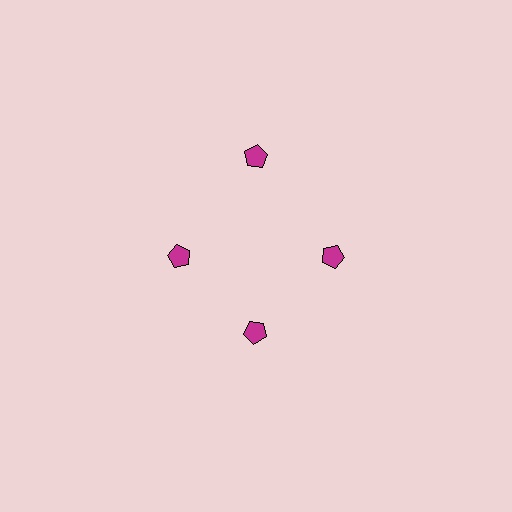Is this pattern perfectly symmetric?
No. The 4 magenta pentagons are arranged in a ring, but one element near the 12 o'clock position is pushed outward from the center, breaking the 4-fold rotational symmetry.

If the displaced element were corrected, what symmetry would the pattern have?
It would have 4-fold rotational symmetry — the pattern would map onto itself every 90 degrees.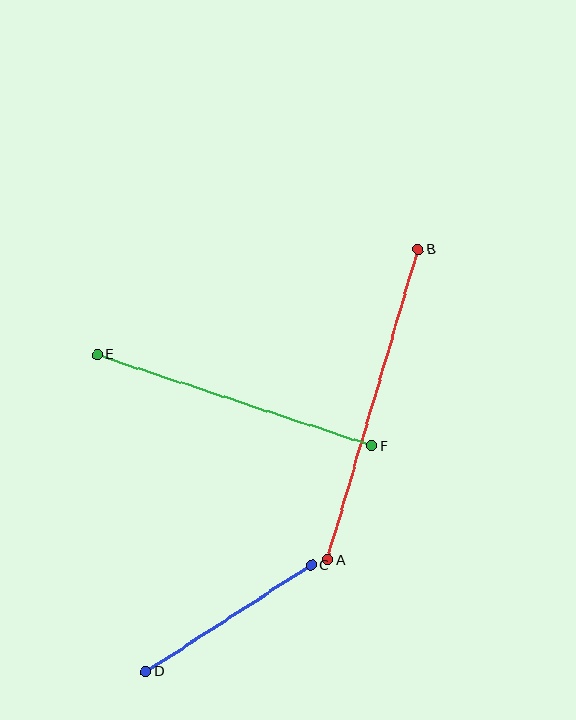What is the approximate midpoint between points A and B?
The midpoint is at approximately (373, 405) pixels.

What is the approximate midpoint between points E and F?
The midpoint is at approximately (235, 400) pixels.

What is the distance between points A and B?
The distance is approximately 324 pixels.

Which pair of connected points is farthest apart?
Points A and B are farthest apart.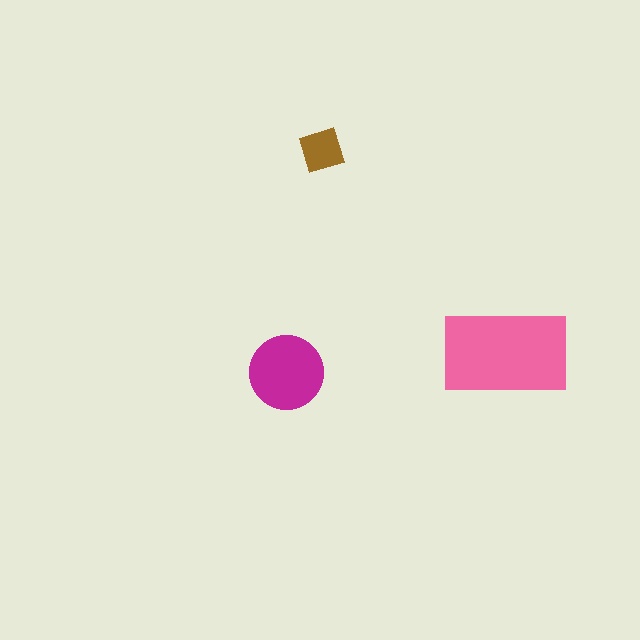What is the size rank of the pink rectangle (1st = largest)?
1st.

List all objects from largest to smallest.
The pink rectangle, the magenta circle, the brown square.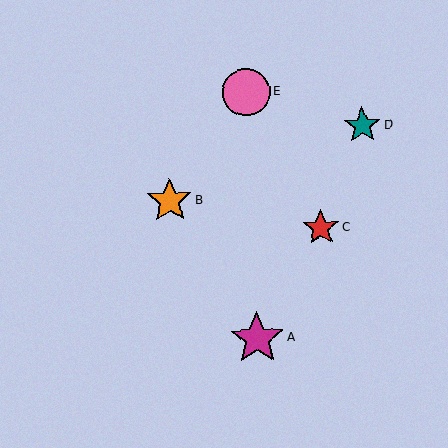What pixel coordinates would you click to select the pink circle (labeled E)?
Click at (246, 92) to select the pink circle E.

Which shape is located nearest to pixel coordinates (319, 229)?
The red star (labeled C) at (321, 228) is nearest to that location.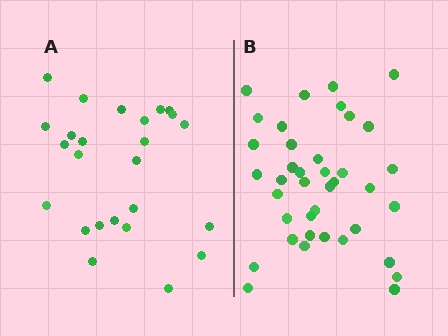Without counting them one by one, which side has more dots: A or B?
Region B (the right region) has more dots.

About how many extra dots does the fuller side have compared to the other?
Region B has approximately 15 more dots than region A.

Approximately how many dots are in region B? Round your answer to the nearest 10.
About 40 dots. (The exact count is 39, which rounds to 40.)